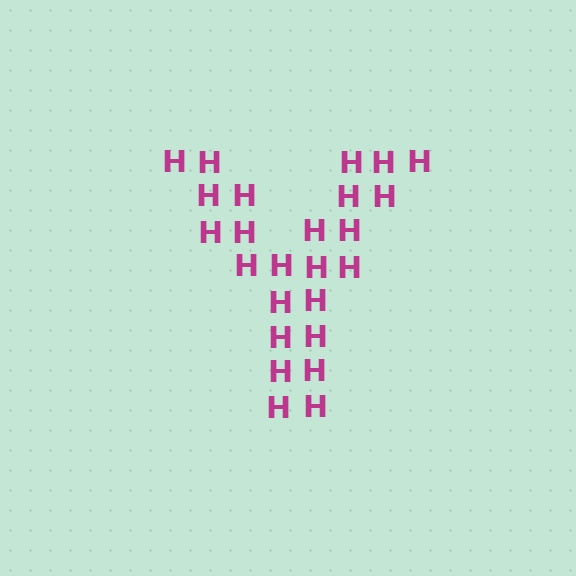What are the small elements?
The small elements are letter H's.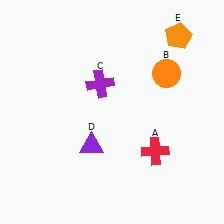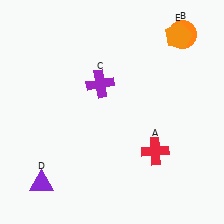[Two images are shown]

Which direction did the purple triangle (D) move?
The purple triangle (D) moved left.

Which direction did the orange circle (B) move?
The orange circle (B) moved up.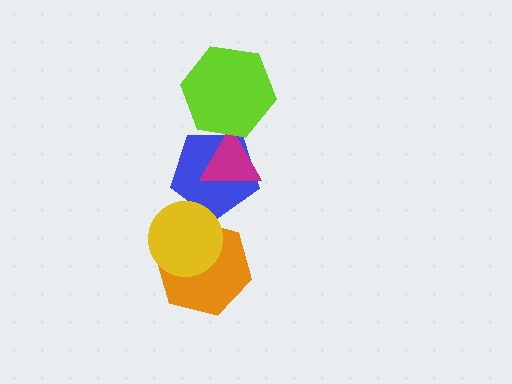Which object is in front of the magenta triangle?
The lime hexagon is in front of the magenta triangle.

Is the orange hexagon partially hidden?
Yes, it is partially covered by another shape.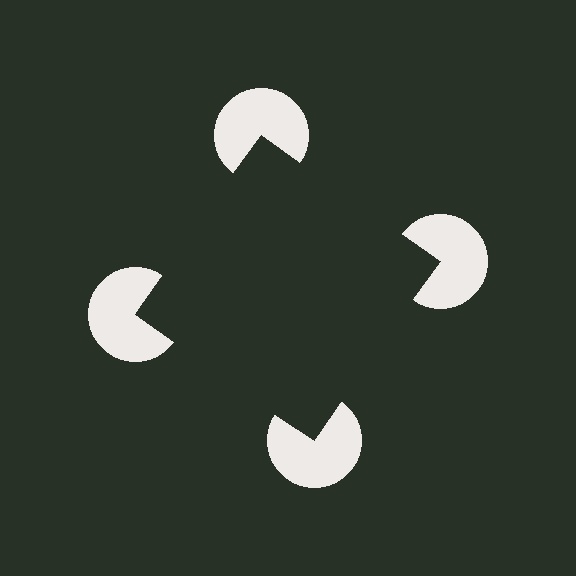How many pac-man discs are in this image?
There are 4 — one at each vertex of the illusory square.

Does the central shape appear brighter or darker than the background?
It typically appears slightly darker than the background, even though no actual brightness change is drawn.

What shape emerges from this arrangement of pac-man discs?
An illusory square — its edges are inferred from the aligned wedge cuts in the pac-man discs, not physically drawn.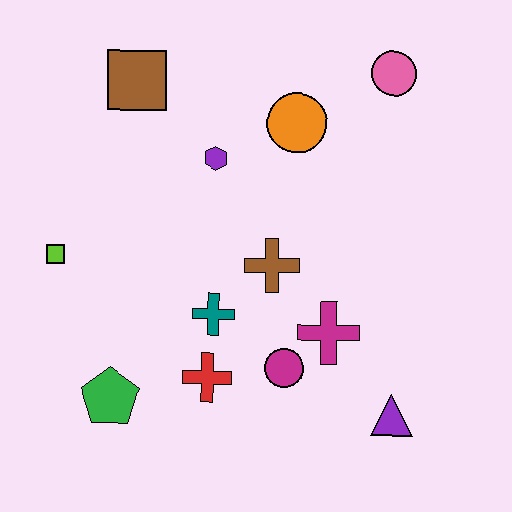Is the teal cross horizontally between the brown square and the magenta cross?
Yes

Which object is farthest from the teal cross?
The pink circle is farthest from the teal cross.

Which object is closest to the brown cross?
The teal cross is closest to the brown cross.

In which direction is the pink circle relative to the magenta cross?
The pink circle is above the magenta cross.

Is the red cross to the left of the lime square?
No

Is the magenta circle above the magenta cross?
No